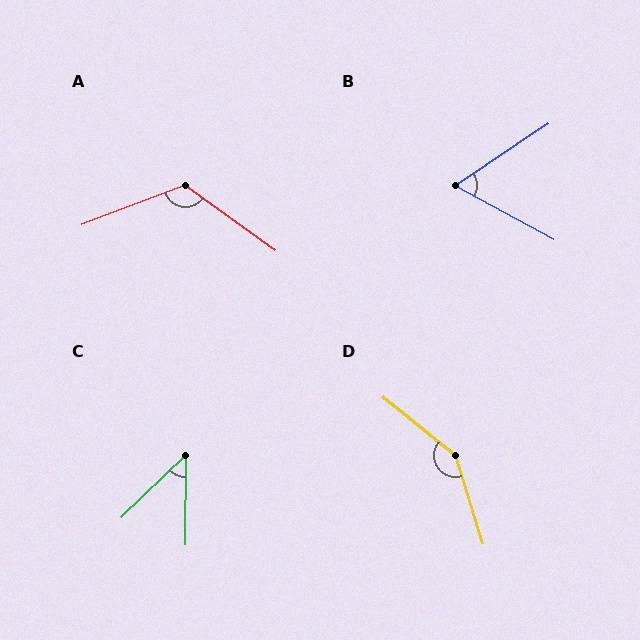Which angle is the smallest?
C, at approximately 46 degrees.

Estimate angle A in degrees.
Approximately 123 degrees.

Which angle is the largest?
D, at approximately 146 degrees.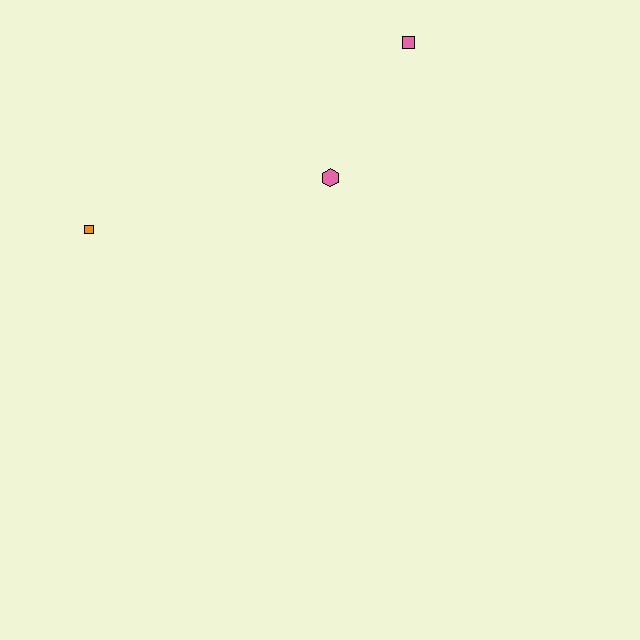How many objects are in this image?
There are 3 objects.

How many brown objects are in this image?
There are no brown objects.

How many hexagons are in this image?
There is 1 hexagon.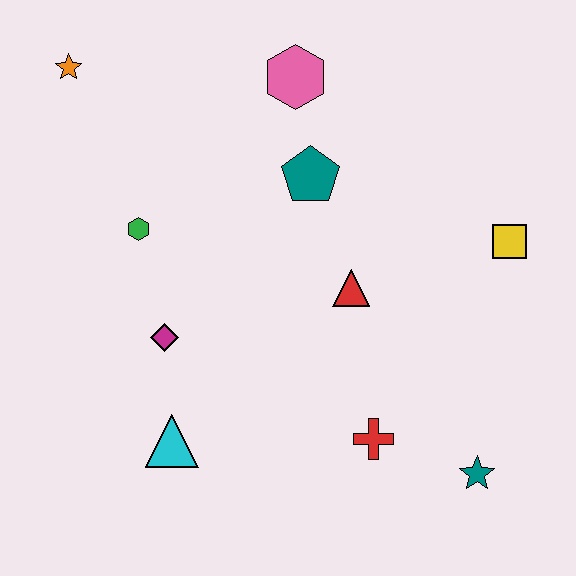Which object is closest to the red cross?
The teal star is closest to the red cross.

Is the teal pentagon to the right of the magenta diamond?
Yes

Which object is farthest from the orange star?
The teal star is farthest from the orange star.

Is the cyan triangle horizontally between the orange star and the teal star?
Yes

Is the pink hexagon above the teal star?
Yes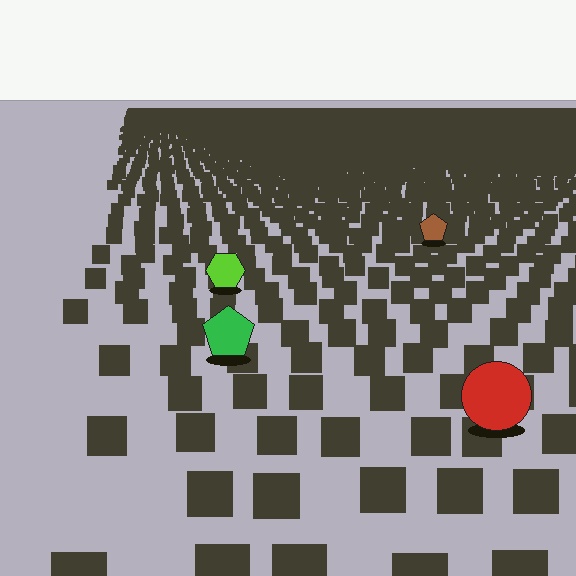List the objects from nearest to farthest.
From nearest to farthest: the red circle, the green pentagon, the lime hexagon, the brown pentagon.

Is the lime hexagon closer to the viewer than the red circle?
No. The red circle is closer — you can tell from the texture gradient: the ground texture is coarser near it.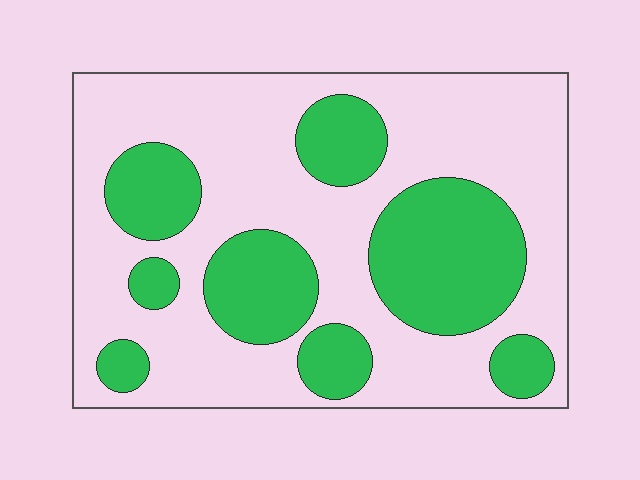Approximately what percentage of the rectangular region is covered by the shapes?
Approximately 35%.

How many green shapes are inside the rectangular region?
8.